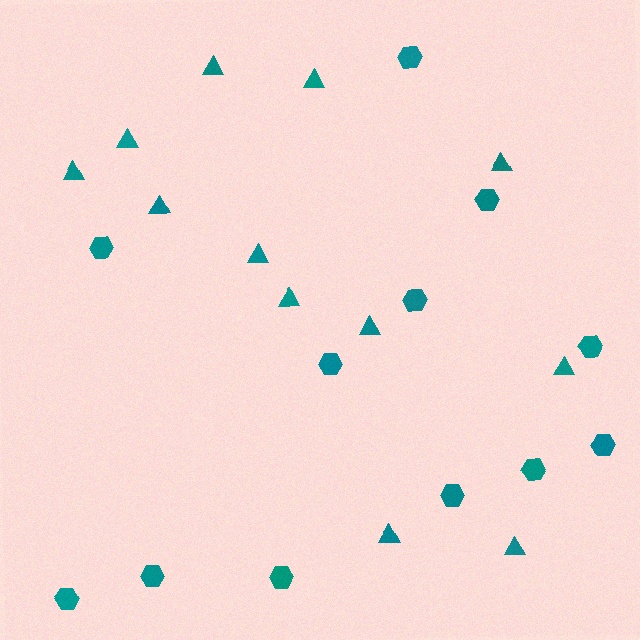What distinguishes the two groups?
There are 2 groups: one group of hexagons (12) and one group of triangles (12).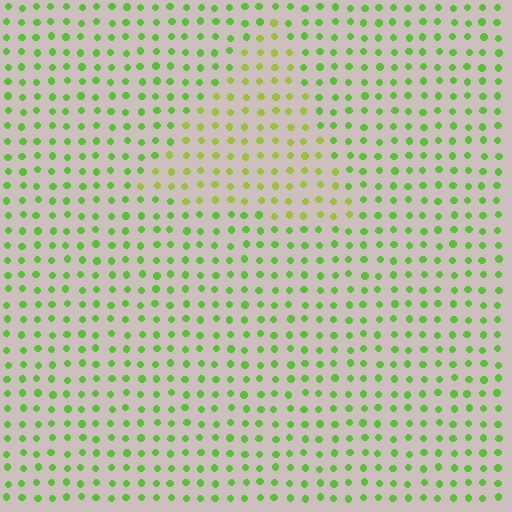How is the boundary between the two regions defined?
The boundary is defined purely by a slight shift in hue (about 29 degrees). Spacing, size, and orientation are identical on both sides.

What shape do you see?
I see a triangle.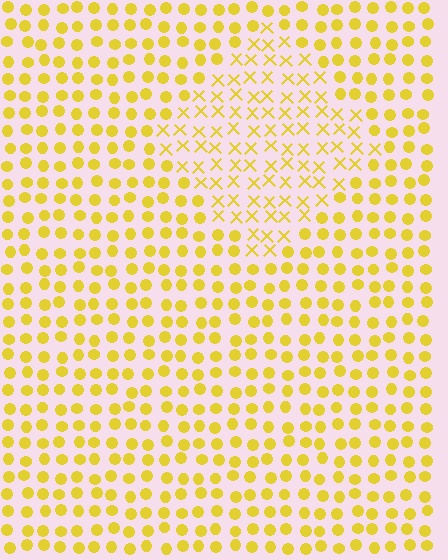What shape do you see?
I see a diamond.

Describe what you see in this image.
The image is filled with small yellow elements arranged in a uniform grid. A diamond-shaped region contains X marks, while the surrounding area contains circles. The boundary is defined purely by the change in element shape.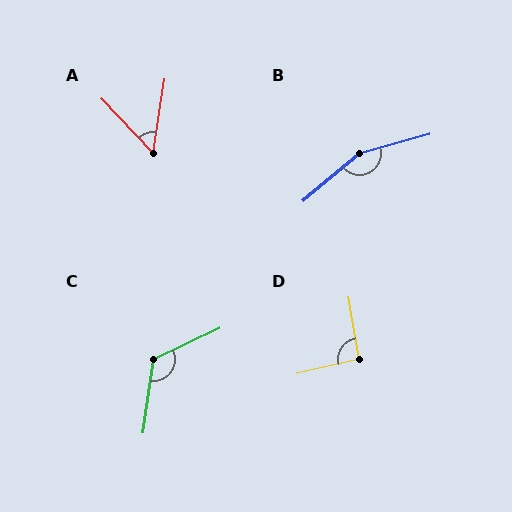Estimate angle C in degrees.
Approximately 124 degrees.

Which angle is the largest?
B, at approximately 155 degrees.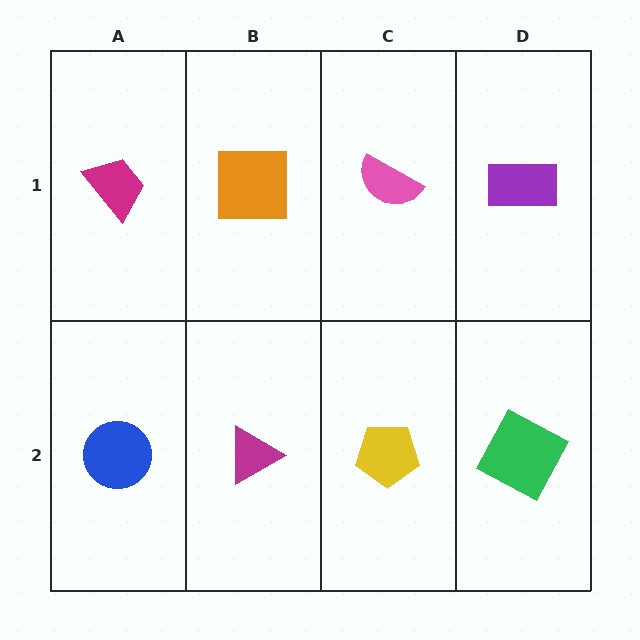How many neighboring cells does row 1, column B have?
3.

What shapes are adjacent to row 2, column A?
A magenta trapezoid (row 1, column A), a magenta triangle (row 2, column B).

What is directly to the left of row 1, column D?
A pink semicircle.